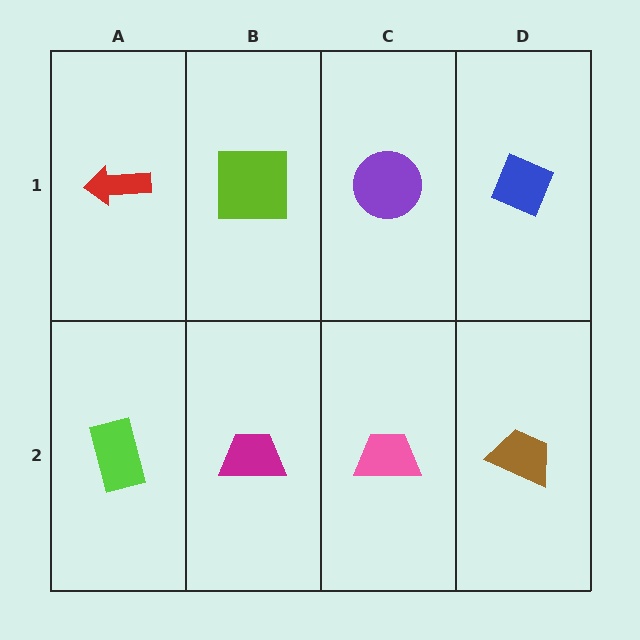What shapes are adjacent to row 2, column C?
A purple circle (row 1, column C), a magenta trapezoid (row 2, column B), a brown trapezoid (row 2, column D).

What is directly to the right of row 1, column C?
A blue diamond.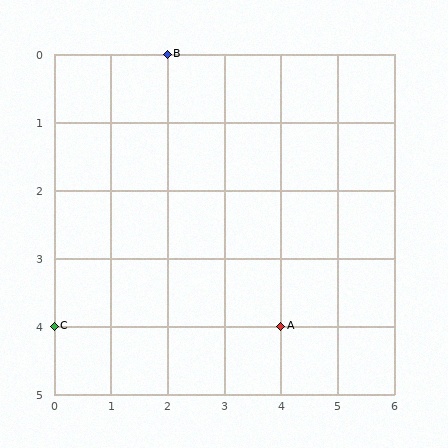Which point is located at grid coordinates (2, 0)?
Point B is at (2, 0).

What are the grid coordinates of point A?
Point A is at grid coordinates (4, 4).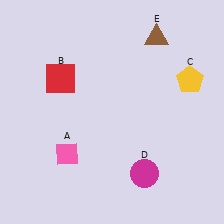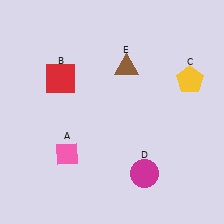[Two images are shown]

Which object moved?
The brown triangle (E) moved down.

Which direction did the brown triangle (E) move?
The brown triangle (E) moved down.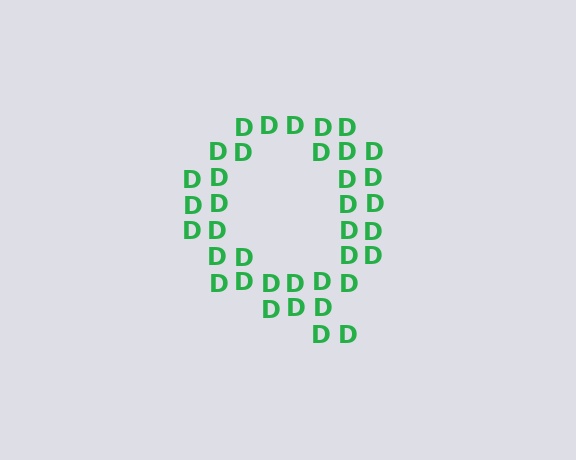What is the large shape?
The large shape is the letter Q.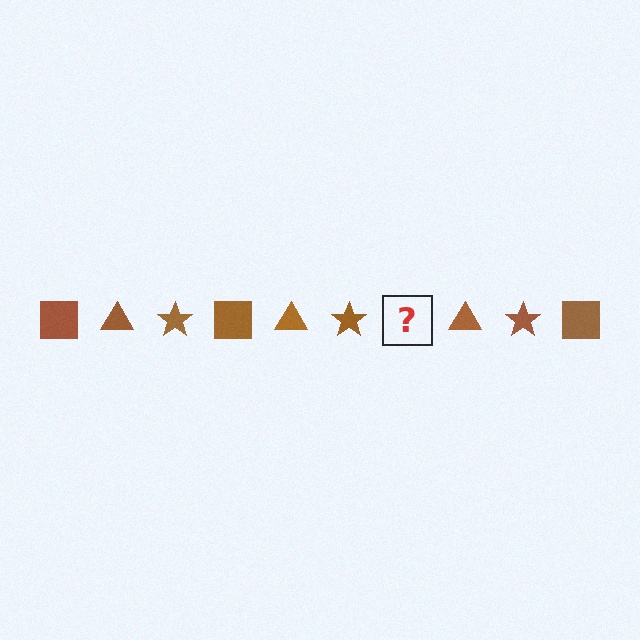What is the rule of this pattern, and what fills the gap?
The rule is that the pattern cycles through square, triangle, star shapes in brown. The gap should be filled with a brown square.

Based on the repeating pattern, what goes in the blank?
The blank should be a brown square.